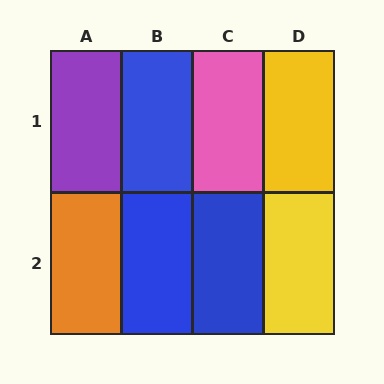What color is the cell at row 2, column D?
Yellow.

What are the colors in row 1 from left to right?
Purple, blue, pink, yellow.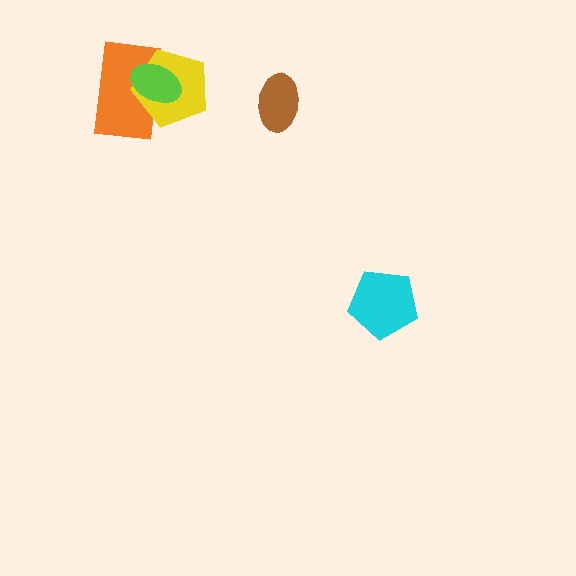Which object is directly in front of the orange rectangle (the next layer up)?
The yellow pentagon is directly in front of the orange rectangle.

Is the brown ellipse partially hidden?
No, no other shape covers it.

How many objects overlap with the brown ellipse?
0 objects overlap with the brown ellipse.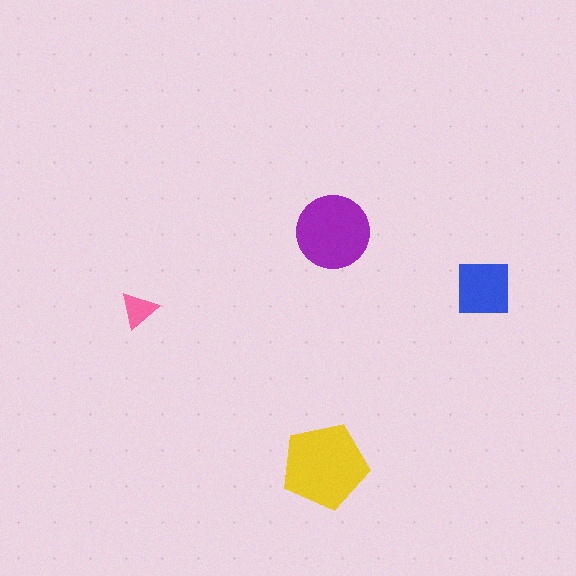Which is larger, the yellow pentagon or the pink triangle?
The yellow pentagon.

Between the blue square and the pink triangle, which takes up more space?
The blue square.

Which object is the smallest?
The pink triangle.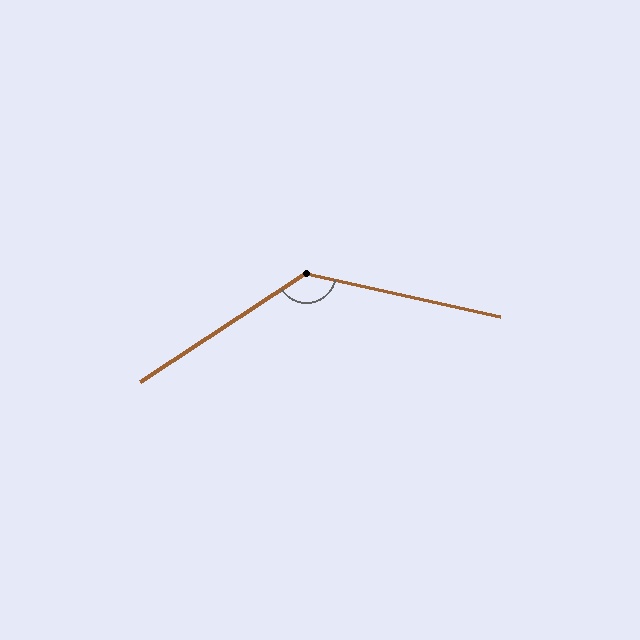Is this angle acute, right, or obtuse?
It is obtuse.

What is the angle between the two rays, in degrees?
Approximately 134 degrees.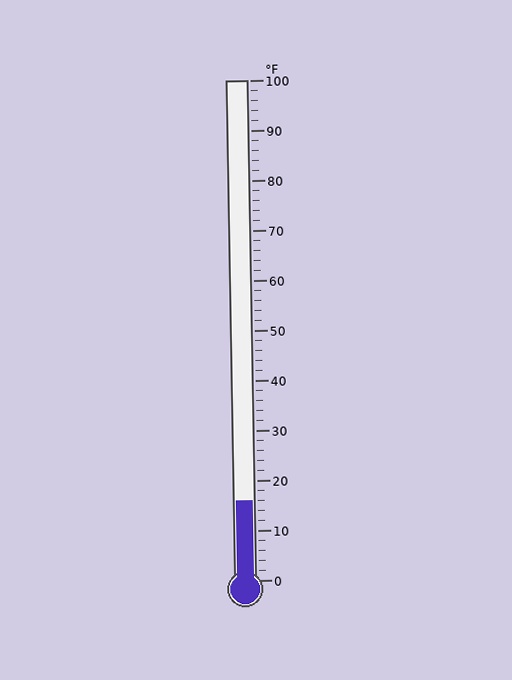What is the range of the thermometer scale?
The thermometer scale ranges from 0°F to 100°F.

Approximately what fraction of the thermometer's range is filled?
The thermometer is filled to approximately 15% of its range.